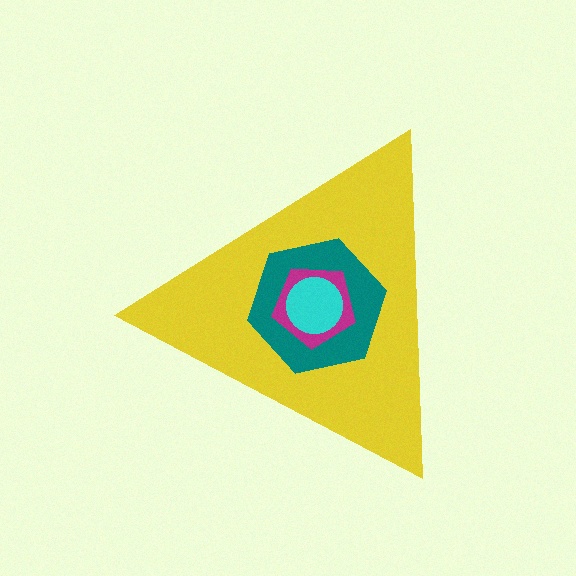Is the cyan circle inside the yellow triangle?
Yes.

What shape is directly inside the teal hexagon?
The magenta pentagon.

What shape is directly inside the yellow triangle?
The teal hexagon.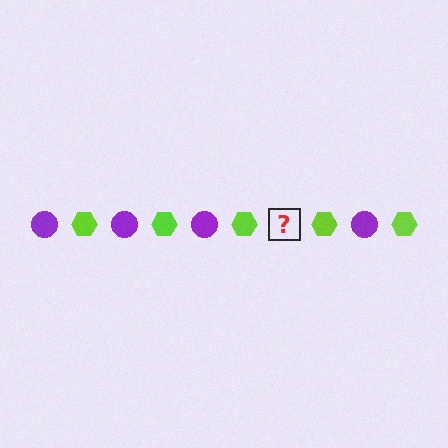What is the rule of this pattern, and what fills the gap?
The rule is that the pattern alternates between purple circle and lime hexagon. The gap should be filled with a purple circle.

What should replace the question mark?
The question mark should be replaced with a purple circle.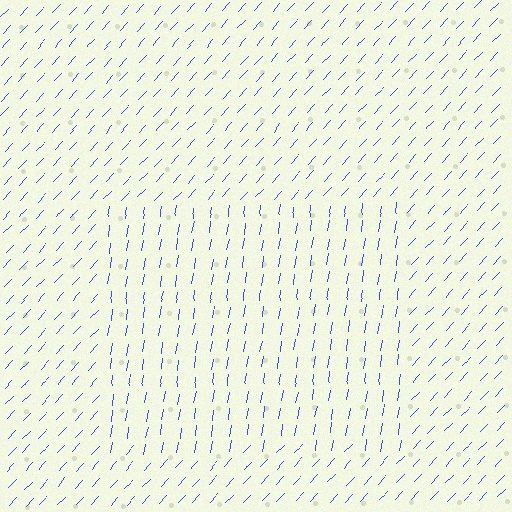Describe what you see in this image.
The image is filled with small blue line segments. A rectangle region in the image has lines oriented differently from the surrounding lines, creating a visible texture boundary.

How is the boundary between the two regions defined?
The boundary is defined purely by a change in line orientation (approximately 33 degrees difference). All lines are the same color and thickness.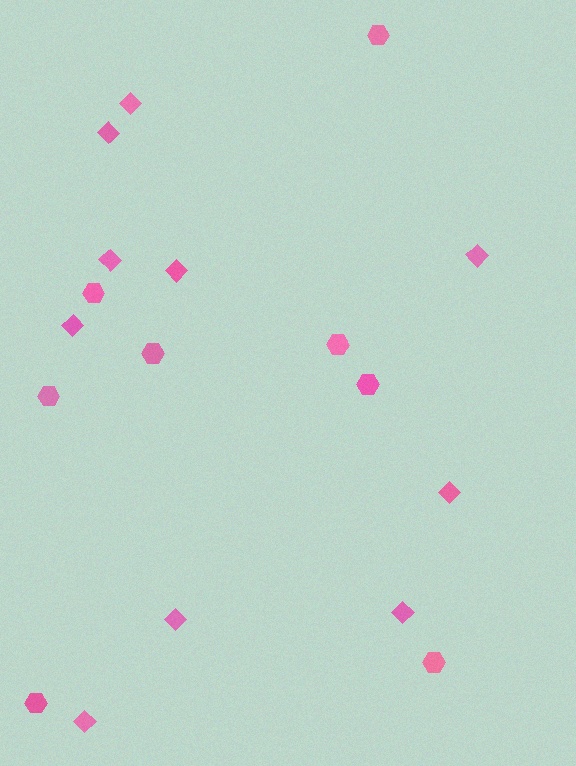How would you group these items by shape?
There are 2 groups: one group of diamonds (10) and one group of hexagons (8).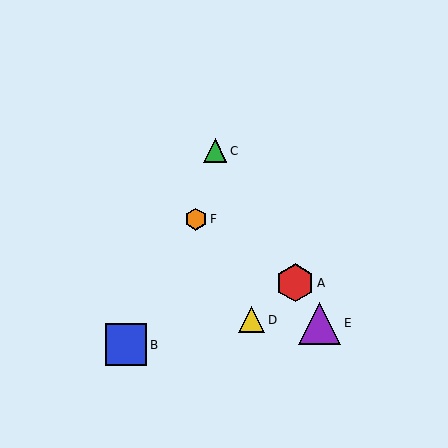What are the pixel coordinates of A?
Object A is at (295, 283).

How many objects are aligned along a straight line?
3 objects (A, C, E) are aligned along a straight line.